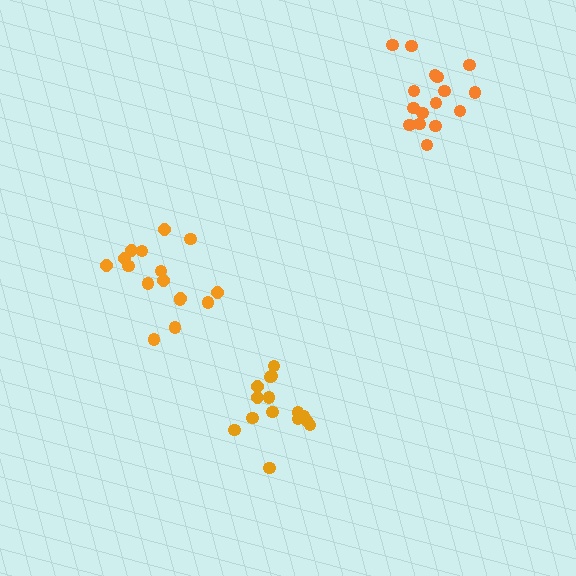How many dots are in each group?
Group 1: 16 dots, Group 2: 15 dots, Group 3: 16 dots (47 total).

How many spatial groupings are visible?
There are 3 spatial groupings.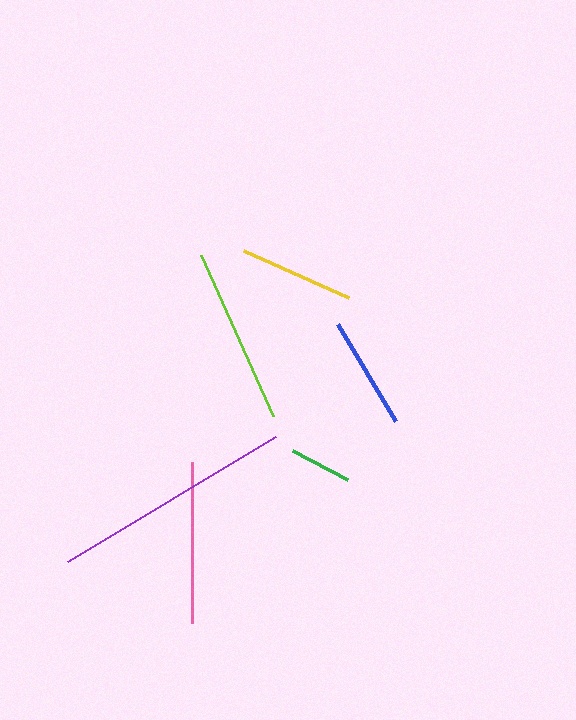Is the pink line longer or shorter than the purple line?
The purple line is longer than the pink line.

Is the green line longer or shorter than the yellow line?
The yellow line is longer than the green line.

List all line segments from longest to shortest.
From longest to shortest: purple, lime, pink, yellow, blue, green.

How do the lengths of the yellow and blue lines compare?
The yellow and blue lines are approximately the same length.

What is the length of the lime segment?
The lime segment is approximately 176 pixels long.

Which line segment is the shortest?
The green line is the shortest at approximately 62 pixels.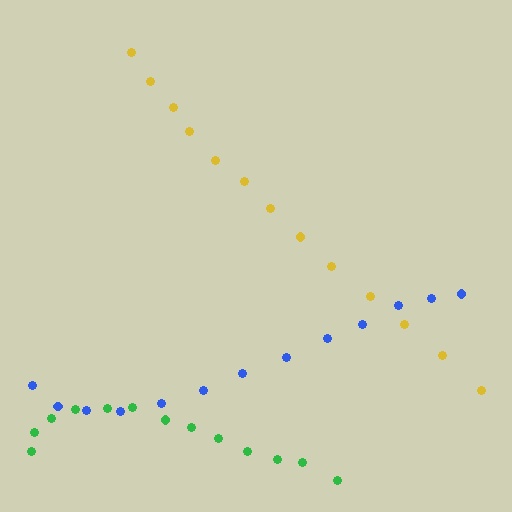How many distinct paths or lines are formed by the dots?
There are 3 distinct paths.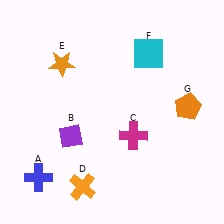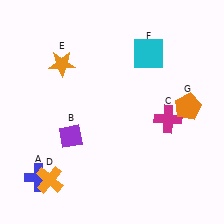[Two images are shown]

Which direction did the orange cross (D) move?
The orange cross (D) moved left.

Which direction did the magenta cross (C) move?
The magenta cross (C) moved right.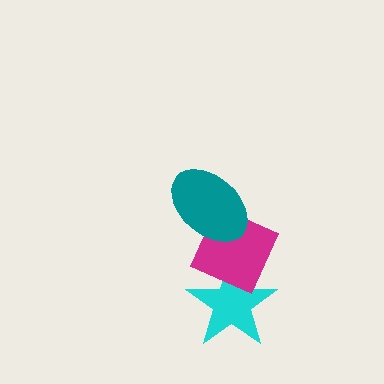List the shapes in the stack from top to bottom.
From top to bottom: the teal ellipse, the magenta diamond, the cyan star.